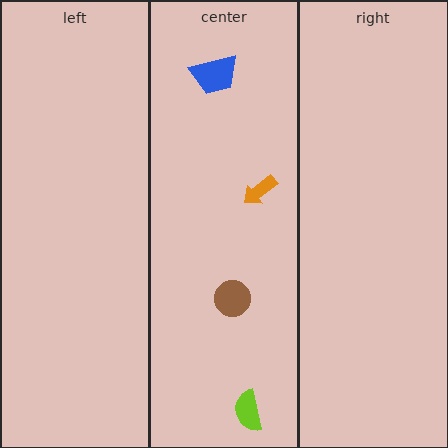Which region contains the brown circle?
The center region.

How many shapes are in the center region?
4.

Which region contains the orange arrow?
The center region.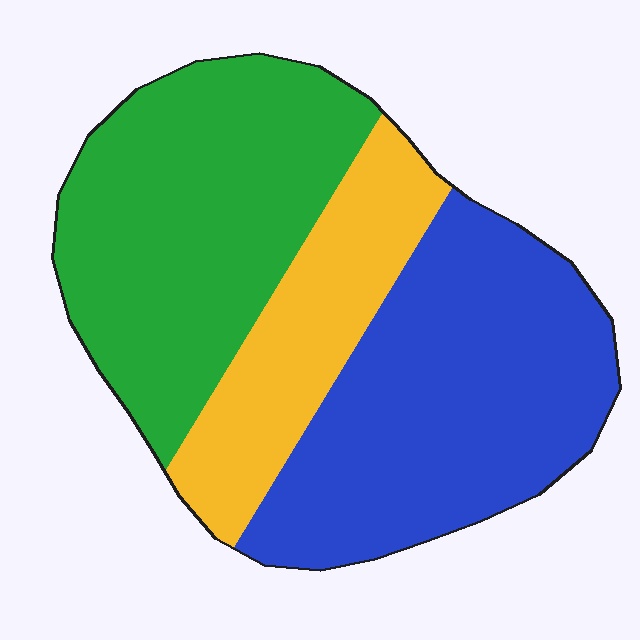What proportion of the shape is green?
Green covers 39% of the shape.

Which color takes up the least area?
Yellow, at roughly 20%.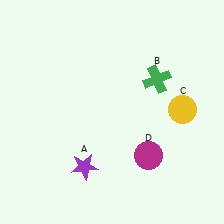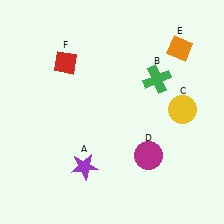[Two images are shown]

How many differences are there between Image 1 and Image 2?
There are 2 differences between the two images.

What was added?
An orange diamond (E), a red diamond (F) were added in Image 2.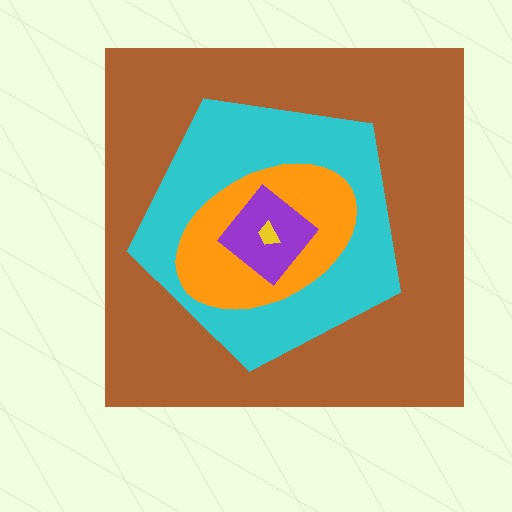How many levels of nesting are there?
5.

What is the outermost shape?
The brown square.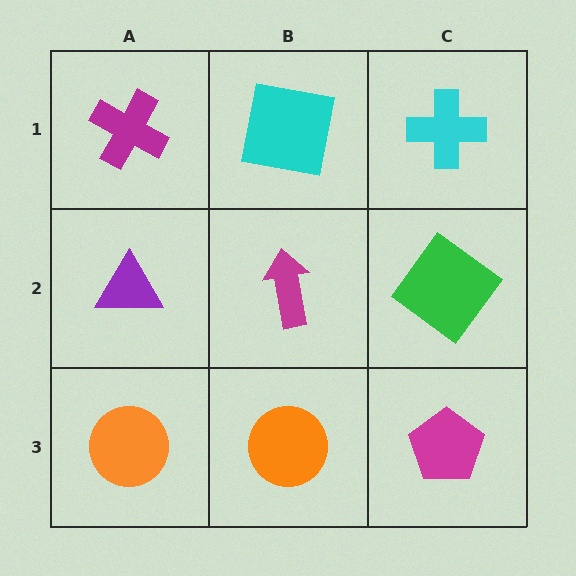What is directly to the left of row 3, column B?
An orange circle.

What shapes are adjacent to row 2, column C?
A cyan cross (row 1, column C), a magenta pentagon (row 3, column C), a magenta arrow (row 2, column B).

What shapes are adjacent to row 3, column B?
A magenta arrow (row 2, column B), an orange circle (row 3, column A), a magenta pentagon (row 3, column C).